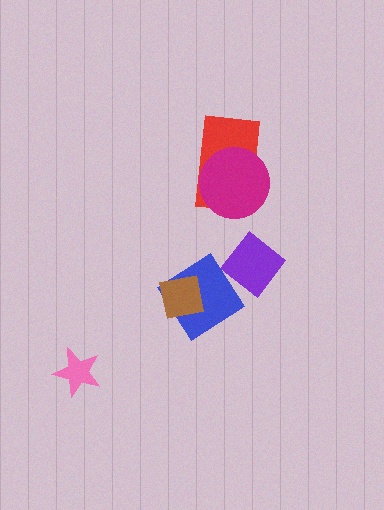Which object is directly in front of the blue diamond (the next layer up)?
The purple diamond is directly in front of the blue diamond.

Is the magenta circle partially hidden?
No, no other shape covers it.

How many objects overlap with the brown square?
1 object overlaps with the brown square.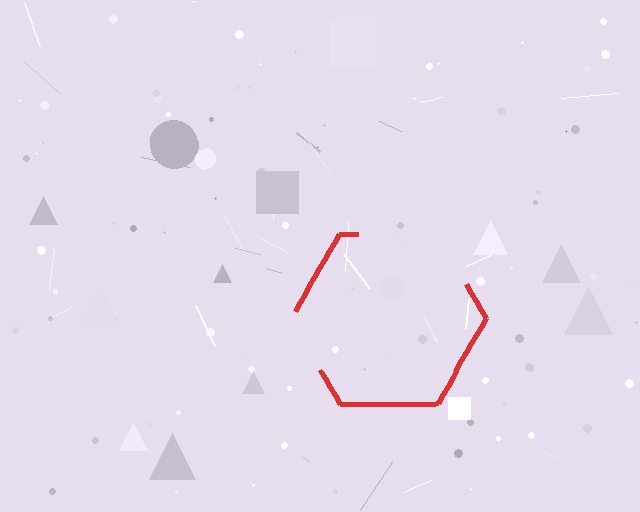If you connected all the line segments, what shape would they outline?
They would outline a hexagon.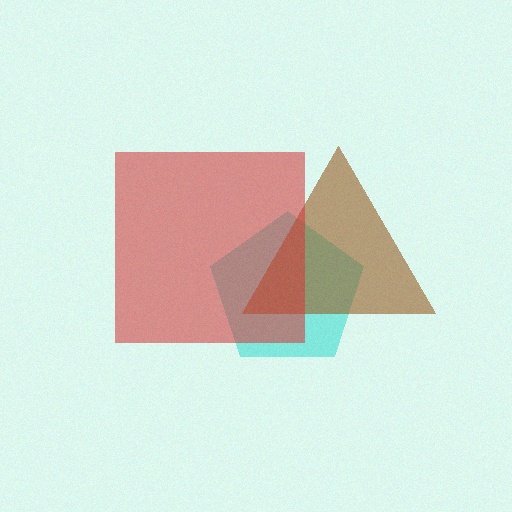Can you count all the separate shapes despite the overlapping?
Yes, there are 3 separate shapes.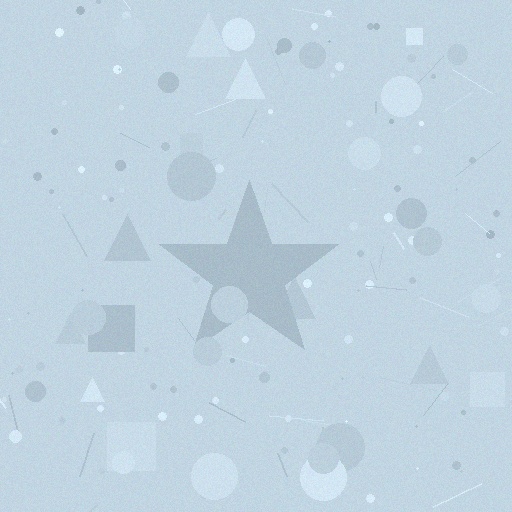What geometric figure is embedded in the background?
A star is embedded in the background.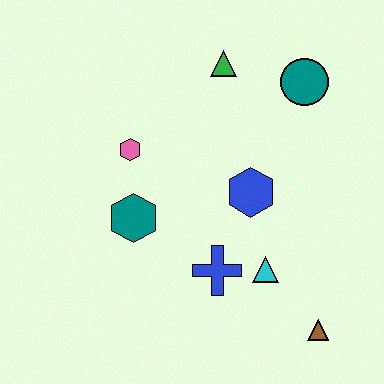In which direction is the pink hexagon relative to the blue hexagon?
The pink hexagon is to the left of the blue hexagon.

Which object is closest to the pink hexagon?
The teal hexagon is closest to the pink hexagon.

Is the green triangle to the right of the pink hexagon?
Yes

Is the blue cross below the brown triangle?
No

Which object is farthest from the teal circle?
The brown triangle is farthest from the teal circle.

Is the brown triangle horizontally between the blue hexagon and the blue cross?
No